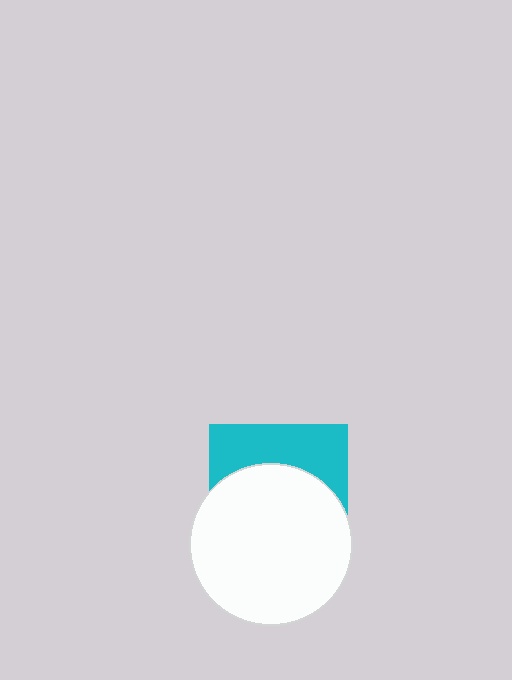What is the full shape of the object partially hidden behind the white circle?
The partially hidden object is a cyan square.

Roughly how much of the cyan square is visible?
A small part of it is visible (roughly 37%).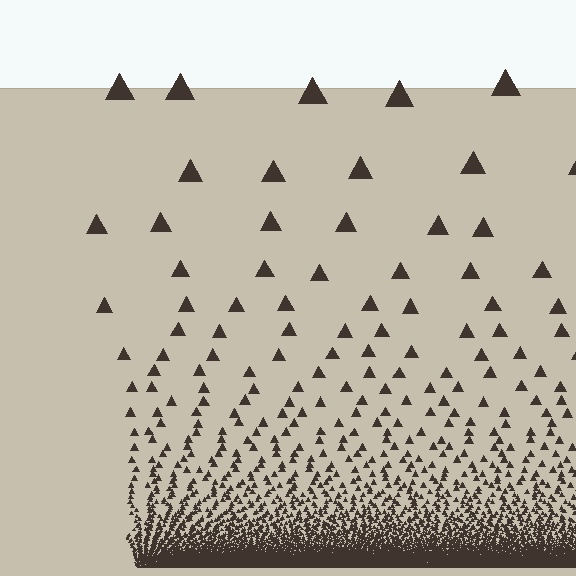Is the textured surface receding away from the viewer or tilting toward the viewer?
The surface appears to tilt toward the viewer. Texture elements get larger and sparser toward the top.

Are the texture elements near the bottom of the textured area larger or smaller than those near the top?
Smaller. The gradient is inverted — elements near the bottom are smaller and denser.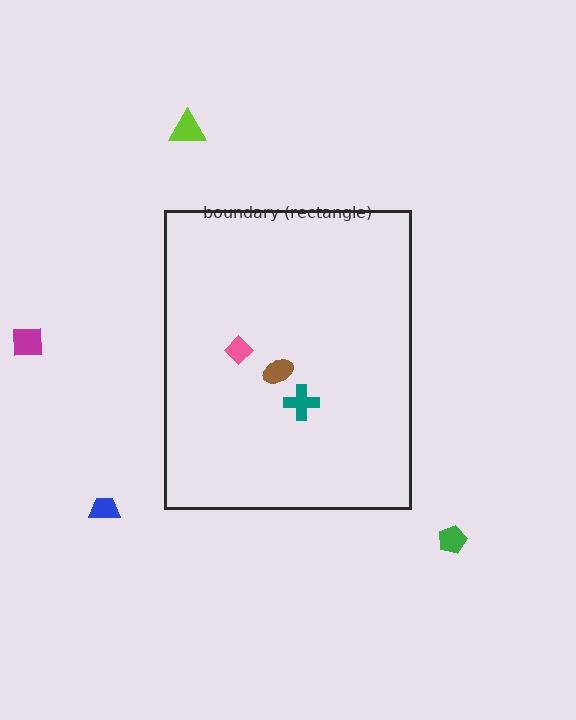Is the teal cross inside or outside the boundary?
Inside.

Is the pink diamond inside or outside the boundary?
Inside.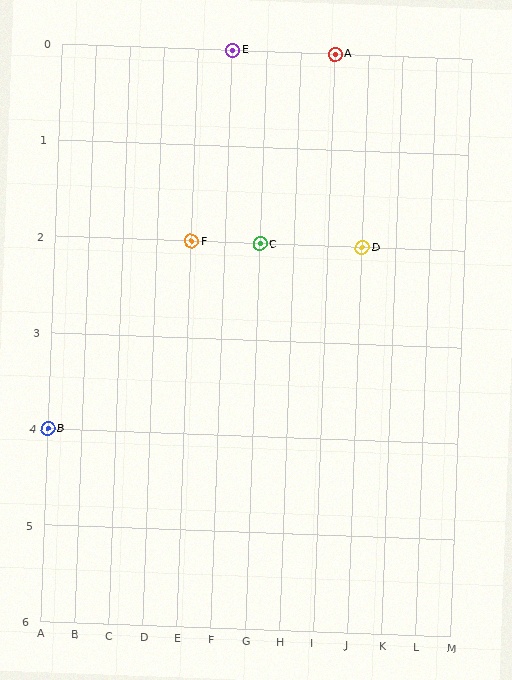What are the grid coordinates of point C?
Point C is at grid coordinates (G, 2).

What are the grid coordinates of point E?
Point E is at grid coordinates (F, 0).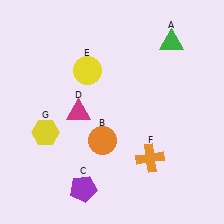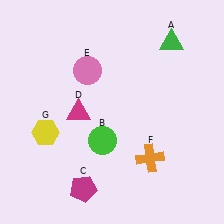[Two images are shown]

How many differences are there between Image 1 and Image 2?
There are 3 differences between the two images.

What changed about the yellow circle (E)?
In Image 1, E is yellow. In Image 2, it changed to pink.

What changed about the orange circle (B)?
In Image 1, B is orange. In Image 2, it changed to green.